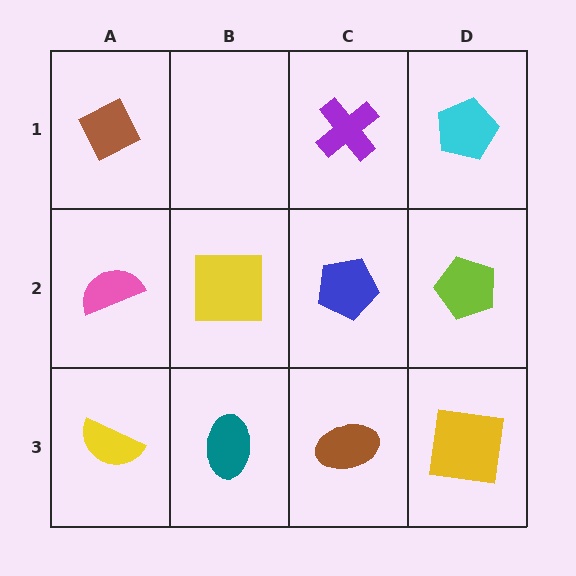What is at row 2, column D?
A lime pentagon.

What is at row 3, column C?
A brown ellipse.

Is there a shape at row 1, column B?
No, that cell is empty.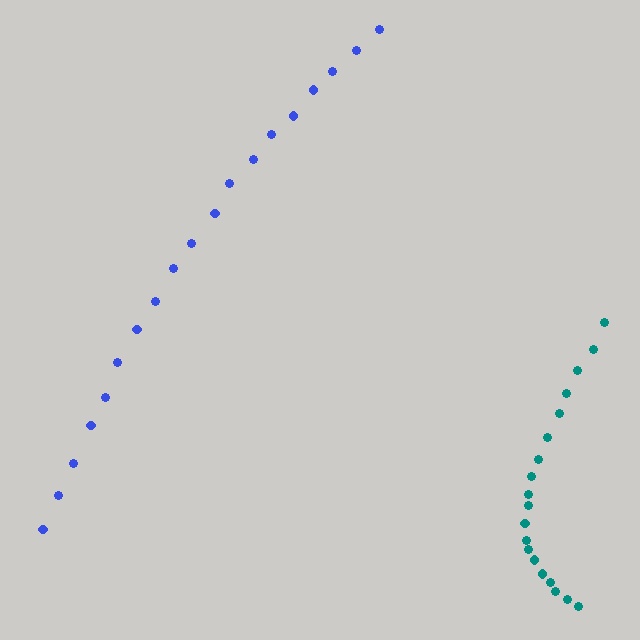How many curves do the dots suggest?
There are 2 distinct paths.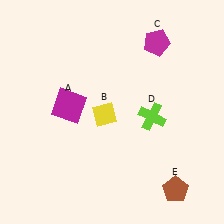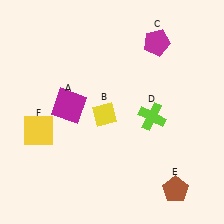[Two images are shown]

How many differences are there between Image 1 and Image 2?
There is 1 difference between the two images.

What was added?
A yellow square (F) was added in Image 2.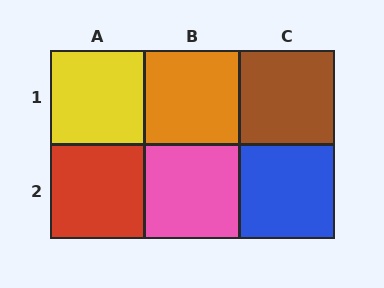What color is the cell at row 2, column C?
Blue.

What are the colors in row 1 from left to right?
Yellow, orange, brown.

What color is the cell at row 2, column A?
Red.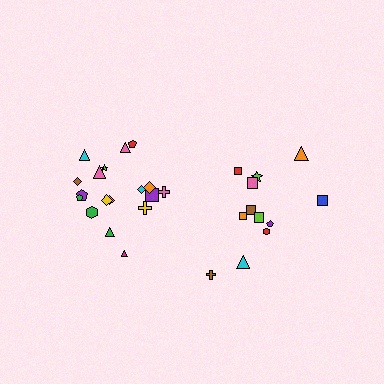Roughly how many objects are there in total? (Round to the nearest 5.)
Roughly 30 objects in total.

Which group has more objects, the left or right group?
The left group.